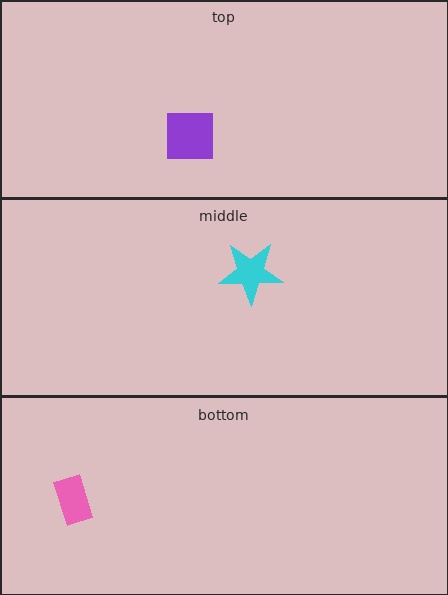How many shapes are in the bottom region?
1.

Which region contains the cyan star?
The middle region.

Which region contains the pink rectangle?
The bottom region.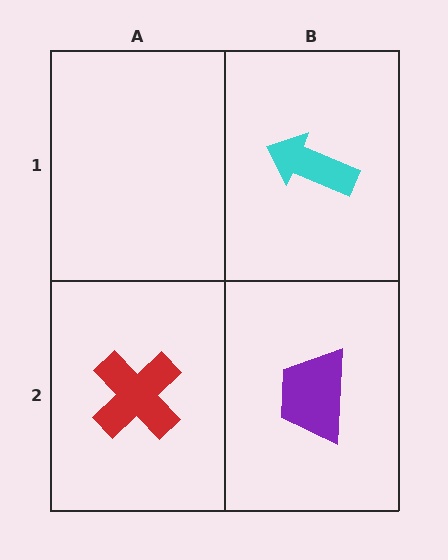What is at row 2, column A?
A red cross.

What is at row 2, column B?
A purple trapezoid.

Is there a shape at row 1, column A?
No, that cell is empty.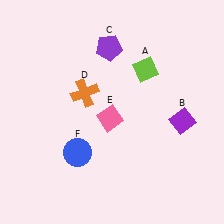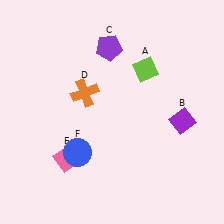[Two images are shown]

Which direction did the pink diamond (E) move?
The pink diamond (E) moved left.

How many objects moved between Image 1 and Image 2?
1 object moved between the two images.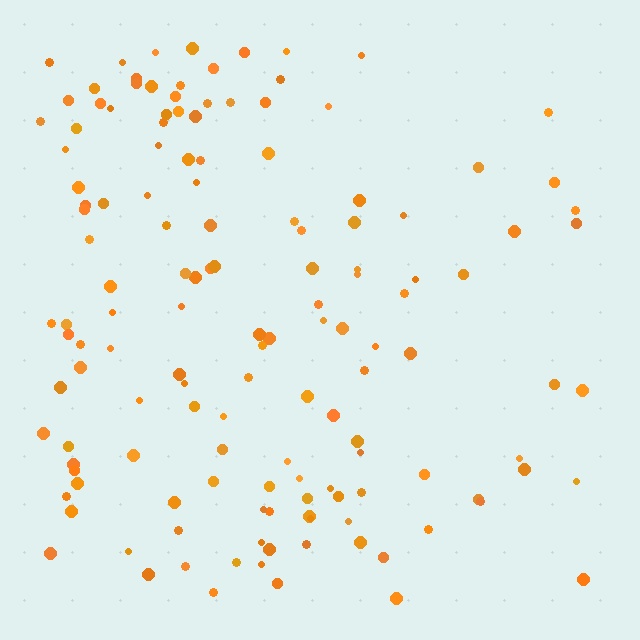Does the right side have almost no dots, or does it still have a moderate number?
Still a moderate number, just noticeably fewer than the left.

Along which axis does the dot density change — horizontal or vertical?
Horizontal.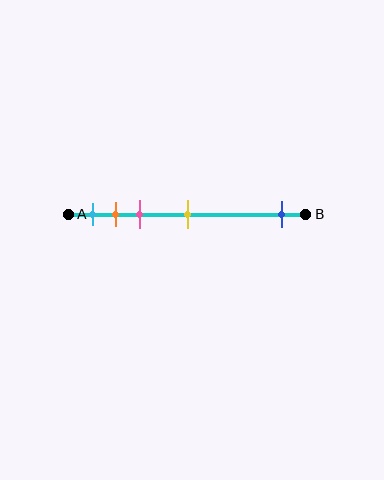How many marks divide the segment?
There are 5 marks dividing the segment.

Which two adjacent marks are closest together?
The orange and pink marks are the closest adjacent pair.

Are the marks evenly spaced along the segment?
No, the marks are not evenly spaced.